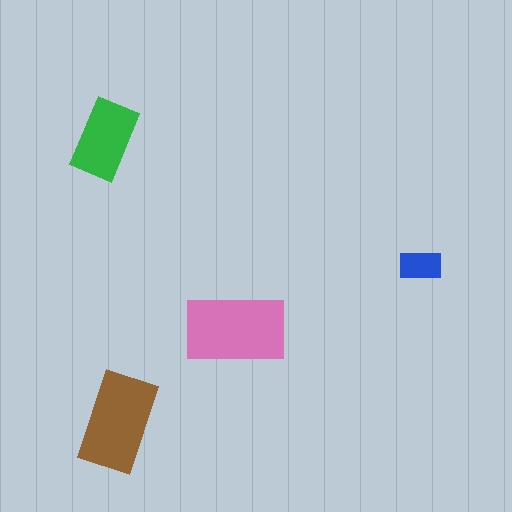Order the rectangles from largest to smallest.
the pink one, the brown one, the green one, the blue one.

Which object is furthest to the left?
The green rectangle is leftmost.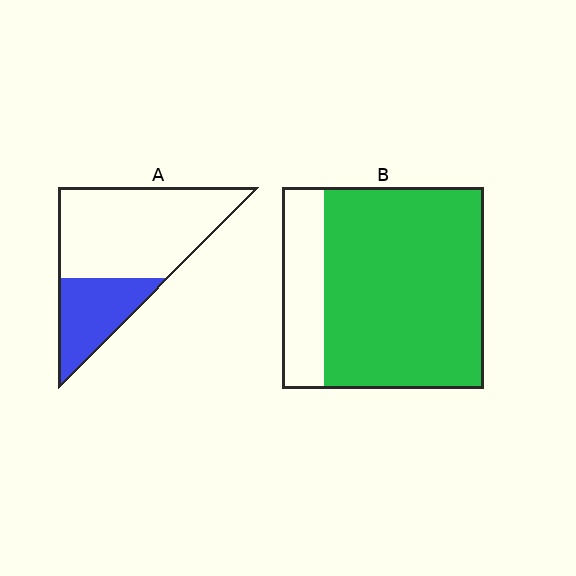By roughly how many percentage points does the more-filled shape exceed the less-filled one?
By roughly 50 percentage points (B over A).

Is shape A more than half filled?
No.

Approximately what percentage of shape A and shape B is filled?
A is approximately 30% and B is approximately 80%.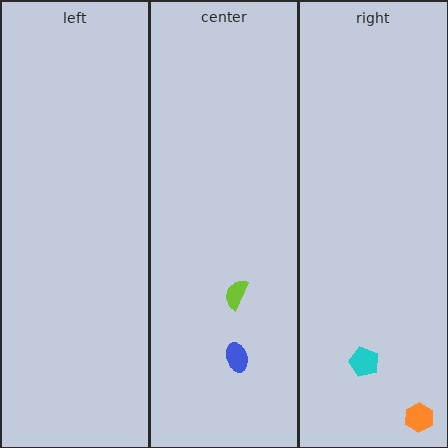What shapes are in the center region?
The blue ellipse, the lime semicircle.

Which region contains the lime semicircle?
The center region.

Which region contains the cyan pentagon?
The right region.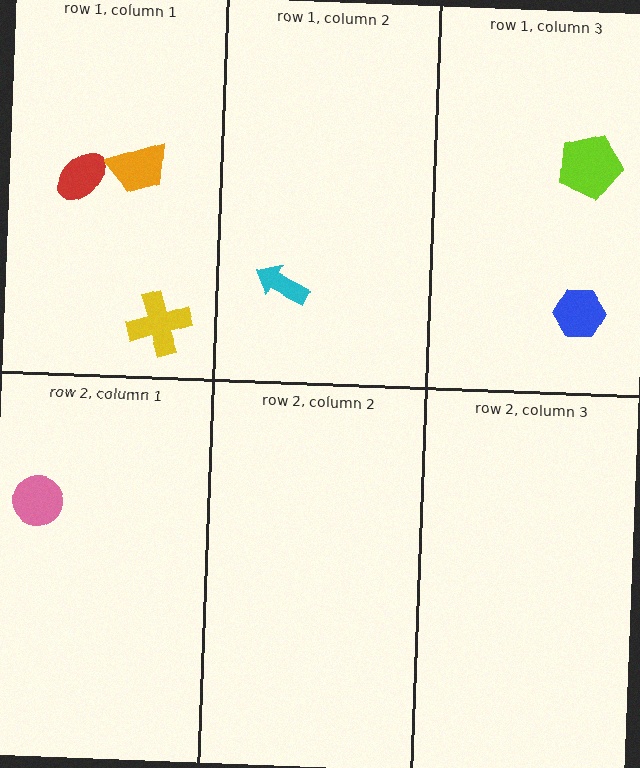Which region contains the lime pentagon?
The row 1, column 3 region.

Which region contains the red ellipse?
The row 1, column 1 region.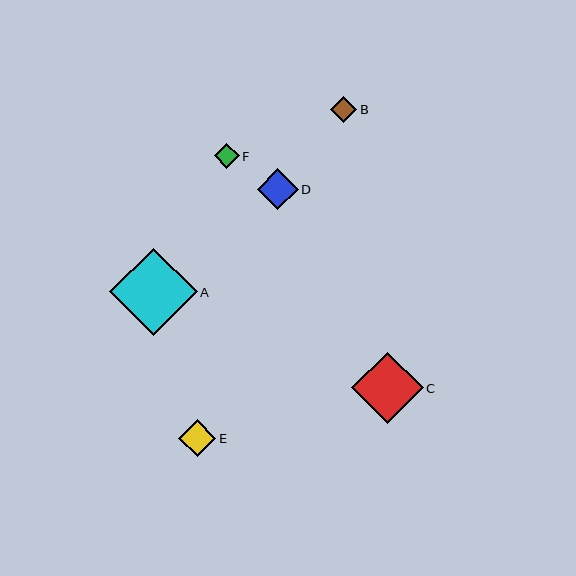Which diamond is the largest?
Diamond A is the largest with a size of approximately 88 pixels.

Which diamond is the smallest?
Diamond F is the smallest with a size of approximately 25 pixels.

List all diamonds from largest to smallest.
From largest to smallest: A, C, D, E, B, F.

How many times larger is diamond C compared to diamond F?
Diamond C is approximately 2.8 times the size of diamond F.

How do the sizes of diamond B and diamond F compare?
Diamond B and diamond F are approximately the same size.